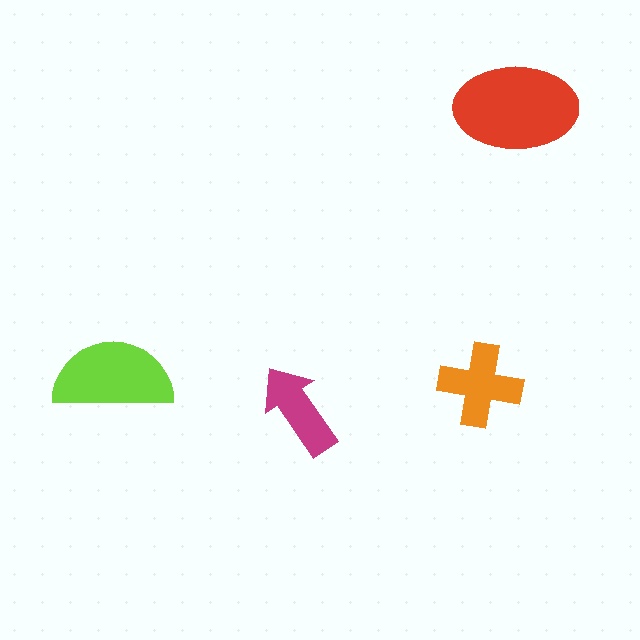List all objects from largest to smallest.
The red ellipse, the lime semicircle, the orange cross, the magenta arrow.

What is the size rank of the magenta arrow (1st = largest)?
4th.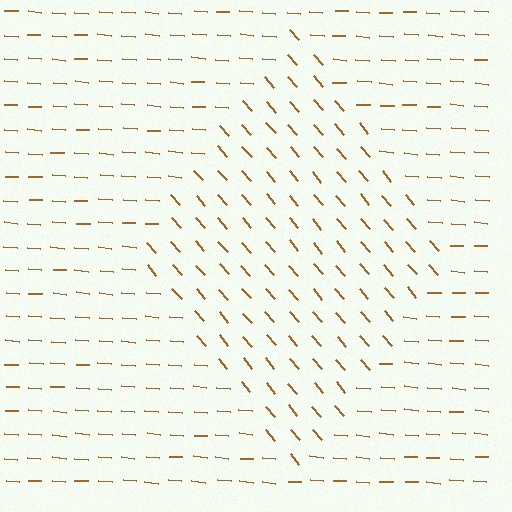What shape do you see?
I see a diamond.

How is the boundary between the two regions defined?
The boundary is defined purely by a change in line orientation (approximately 45 degrees difference). All lines are the same color and thickness.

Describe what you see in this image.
The image is filled with small brown line segments. A diamond region in the image has lines oriented differently from the surrounding lines, creating a visible texture boundary.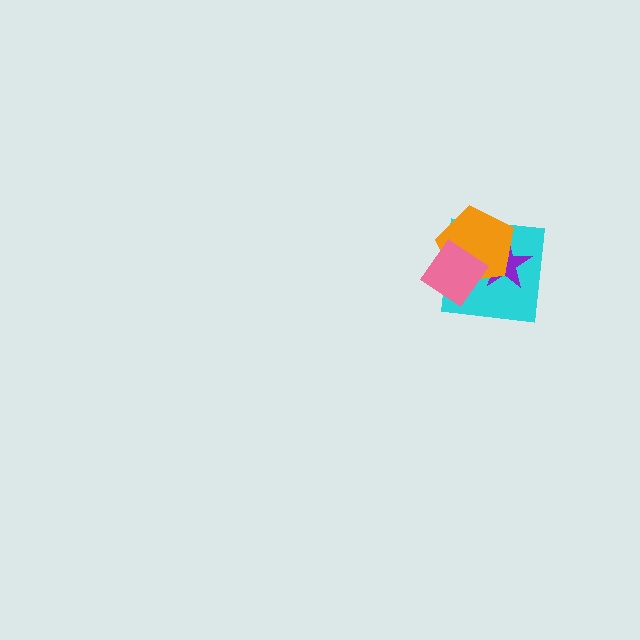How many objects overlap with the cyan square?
3 objects overlap with the cyan square.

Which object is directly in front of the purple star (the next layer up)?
The orange pentagon is directly in front of the purple star.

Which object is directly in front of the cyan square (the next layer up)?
The purple star is directly in front of the cyan square.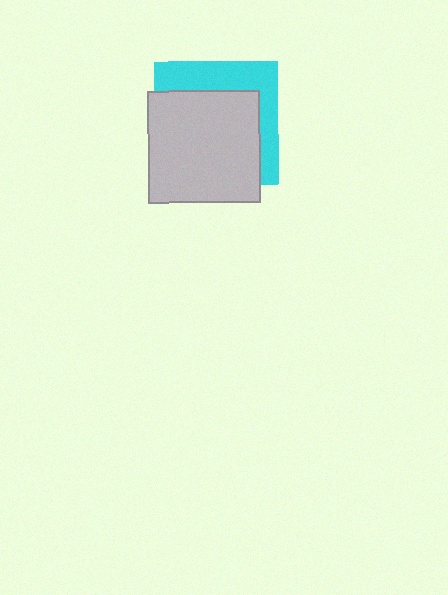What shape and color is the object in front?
The object in front is a light gray square.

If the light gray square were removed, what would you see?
You would see the complete cyan square.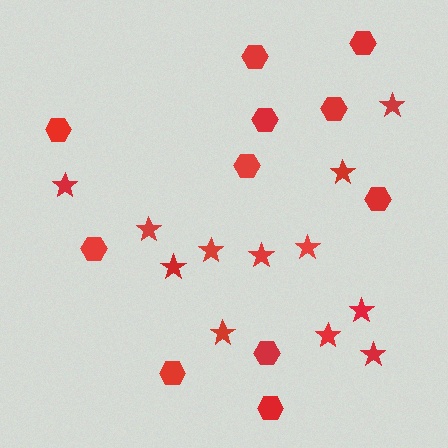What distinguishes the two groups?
There are 2 groups: one group of stars (12) and one group of hexagons (11).